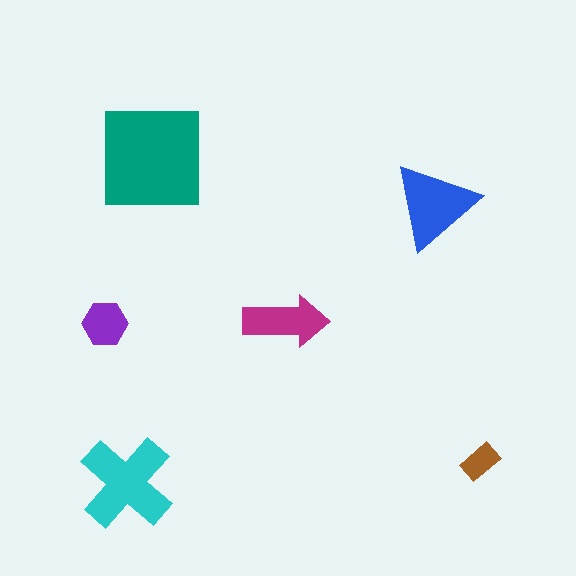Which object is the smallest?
The brown rectangle.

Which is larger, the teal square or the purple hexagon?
The teal square.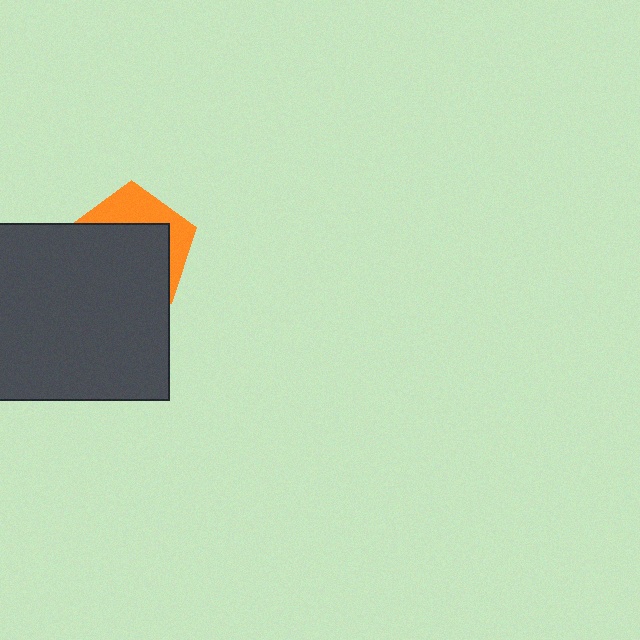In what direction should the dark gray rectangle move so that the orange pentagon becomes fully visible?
The dark gray rectangle should move down. That is the shortest direction to clear the overlap and leave the orange pentagon fully visible.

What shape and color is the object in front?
The object in front is a dark gray rectangle.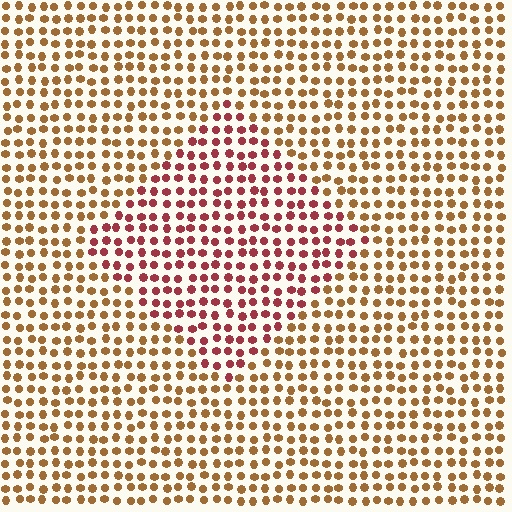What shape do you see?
I see a diamond.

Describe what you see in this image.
The image is filled with small brown elements in a uniform arrangement. A diamond-shaped region is visible where the elements are tinted to a slightly different hue, forming a subtle color boundary.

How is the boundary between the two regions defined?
The boundary is defined purely by a slight shift in hue (about 40 degrees). Spacing, size, and orientation are identical on both sides.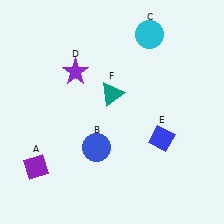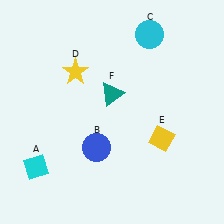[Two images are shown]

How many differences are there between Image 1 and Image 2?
There are 3 differences between the two images.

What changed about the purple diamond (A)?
In Image 1, A is purple. In Image 2, it changed to cyan.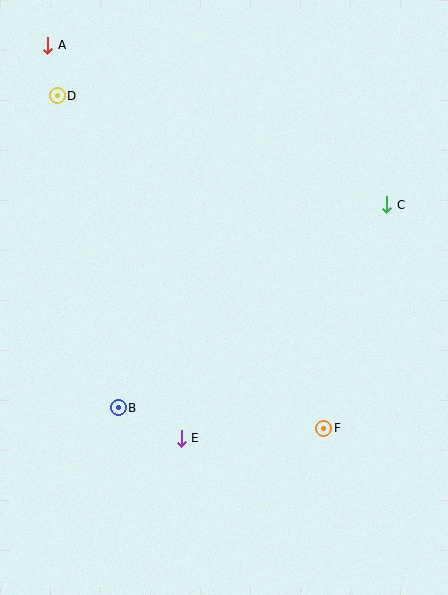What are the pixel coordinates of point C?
Point C is at (387, 205).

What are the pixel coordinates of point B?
Point B is at (118, 408).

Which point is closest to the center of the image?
Point E at (181, 438) is closest to the center.